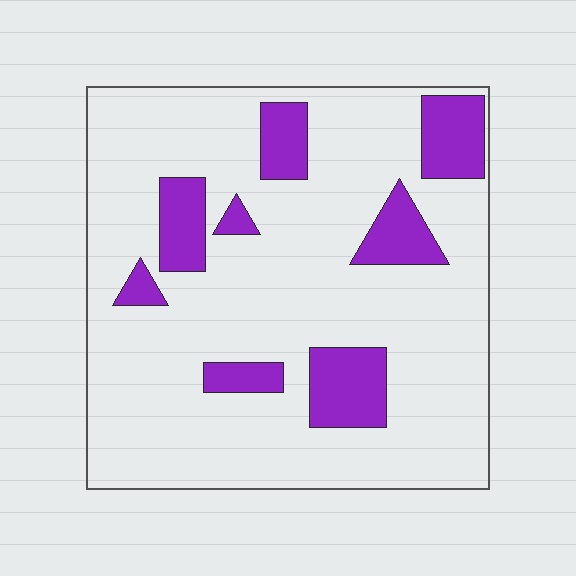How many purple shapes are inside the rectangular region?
8.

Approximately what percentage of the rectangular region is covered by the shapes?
Approximately 20%.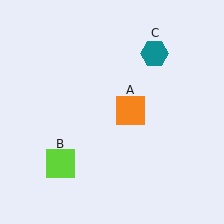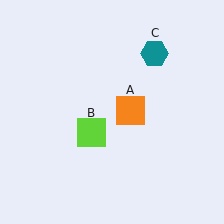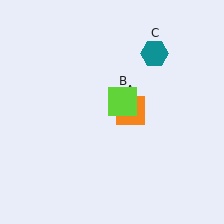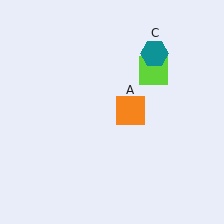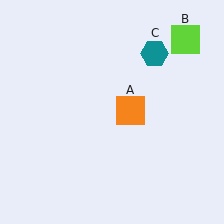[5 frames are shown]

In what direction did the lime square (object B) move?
The lime square (object B) moved up and to the right.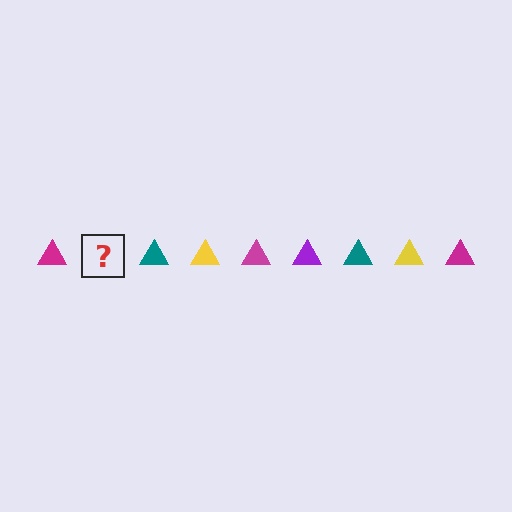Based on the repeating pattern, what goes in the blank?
The blank should be a purple triangle.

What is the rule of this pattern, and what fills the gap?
The rule is that the pattern cycles through magenta, purple, teal, yellow triangles. The gap should be filled with a purple triangle.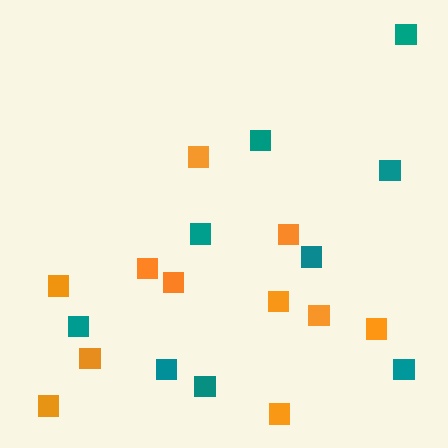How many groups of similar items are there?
There are 2 groups: one group of orange squares (11) and one group of teal squares (9).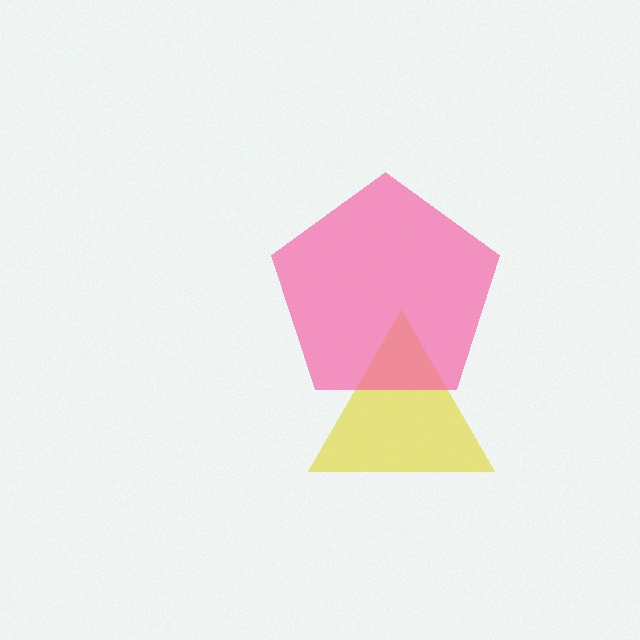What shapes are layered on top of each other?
The layered shapes are: a yellow triangle, a pink pentagon.